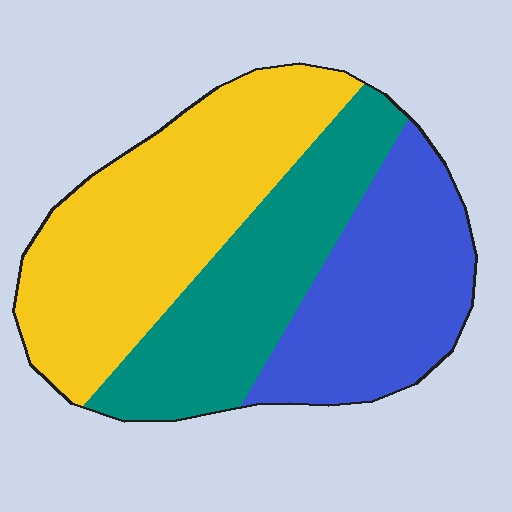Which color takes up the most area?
Yellow, at roughly 40%.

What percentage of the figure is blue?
Blue covers 29% of the figure.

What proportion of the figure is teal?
Teal takes up between a quarter and a half of the figure.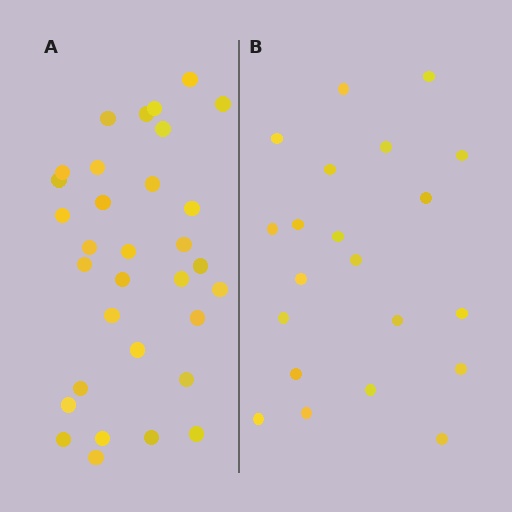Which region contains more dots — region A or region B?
Region A (the left region) has more dots.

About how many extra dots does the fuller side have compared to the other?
Region A has roughly 12 or so more dots than region B.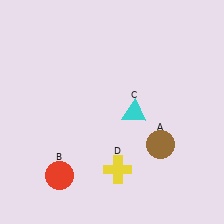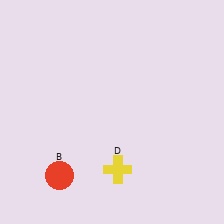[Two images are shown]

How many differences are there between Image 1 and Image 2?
There are 2 differences between the two images.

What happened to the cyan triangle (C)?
The cyan triangle (C) was removed in Image 2. It was in the bottom-right area of Image 1.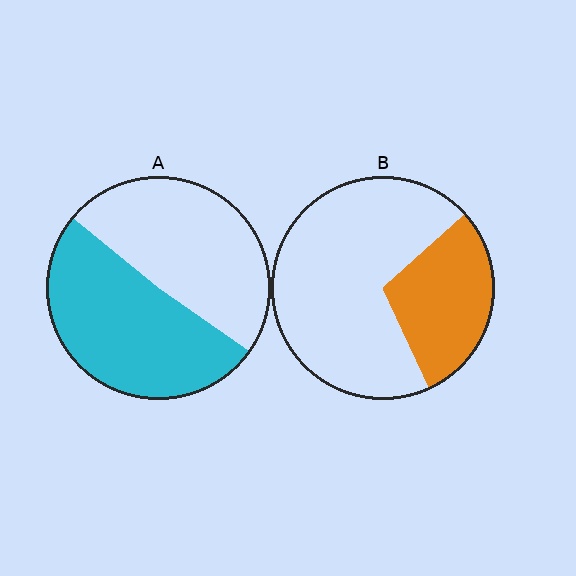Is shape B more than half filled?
No.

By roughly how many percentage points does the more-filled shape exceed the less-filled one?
By roughly 20 percentage points (A over B).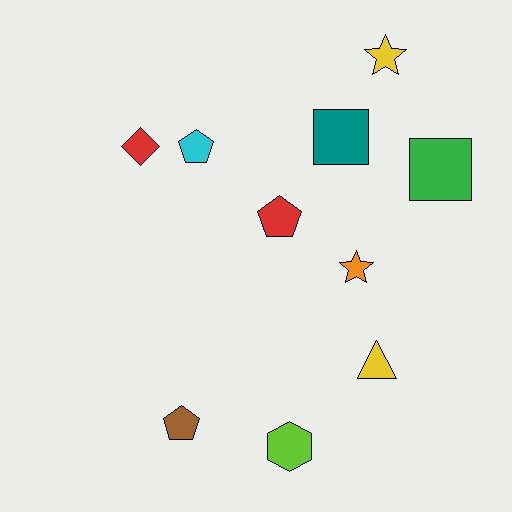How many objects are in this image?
There are 10 objects.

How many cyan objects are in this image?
There is 1 cyan object.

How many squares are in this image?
There are 2 squares.